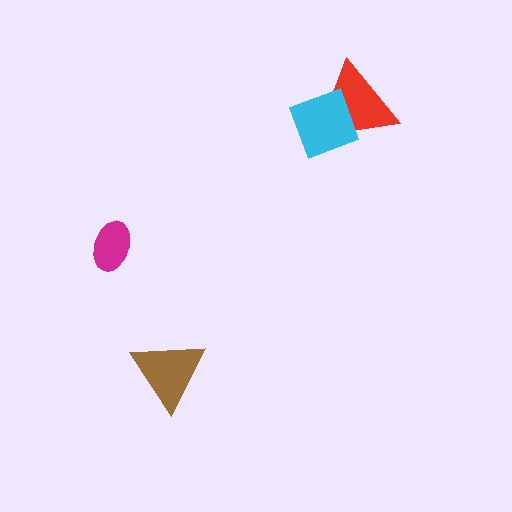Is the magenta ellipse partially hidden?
No, no other shape covers it.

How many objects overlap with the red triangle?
1 object overlaps with the red triangle.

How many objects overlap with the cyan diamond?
1 object overlaps with the cyan diamond.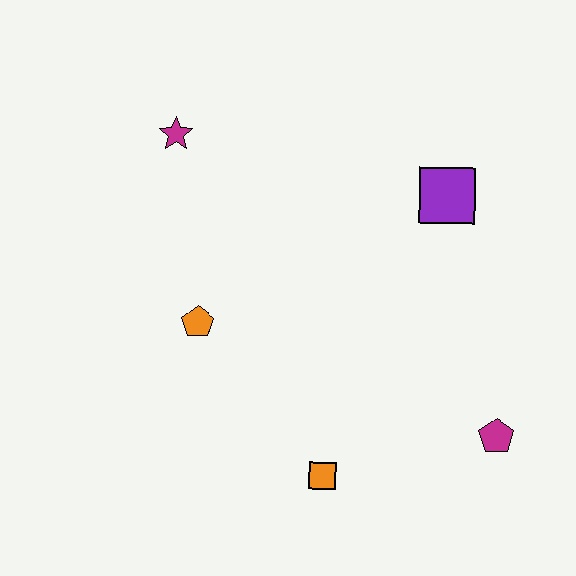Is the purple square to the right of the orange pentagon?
Yes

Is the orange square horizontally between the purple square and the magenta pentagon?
No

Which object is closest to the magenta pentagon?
The orange square is closest to the magenta pentagon.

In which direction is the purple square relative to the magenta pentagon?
The purple square is above the magenta pentagon.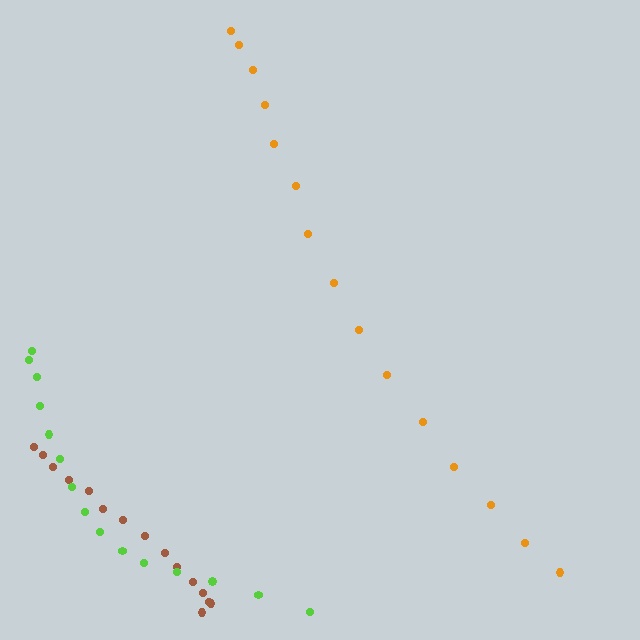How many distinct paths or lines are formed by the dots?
There are 3 distinct paths.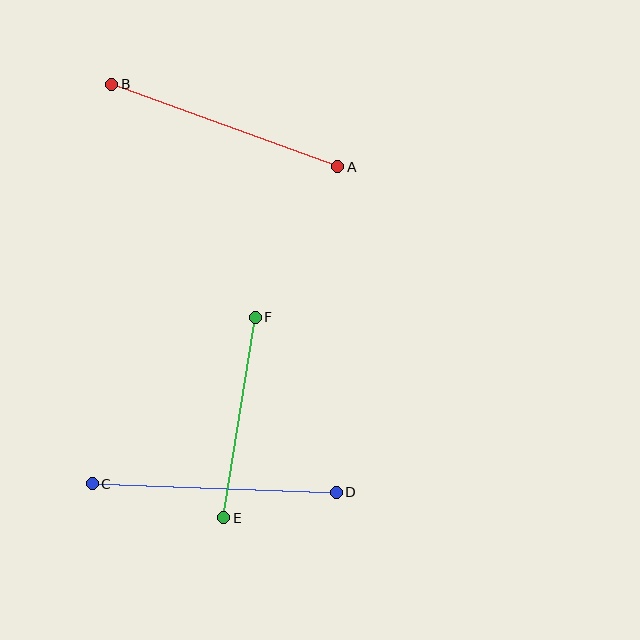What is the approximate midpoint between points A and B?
The midpoint is at approximately (225, 126) pixels.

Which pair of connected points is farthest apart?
Points C and D are farthest apart.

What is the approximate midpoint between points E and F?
The midpoint is at approximately (240, 418) pixels.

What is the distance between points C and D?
The distance is approximately 244 pixels.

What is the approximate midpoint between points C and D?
The midpoint is at approximately (214, 488) pixels.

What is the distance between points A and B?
The distance is approximately 240 pixels.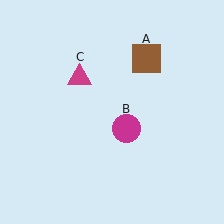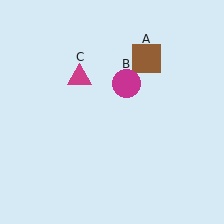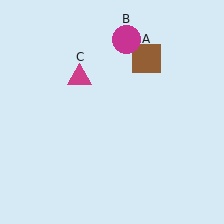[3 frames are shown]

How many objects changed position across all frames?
1 object changed position: magenta circle (object B).